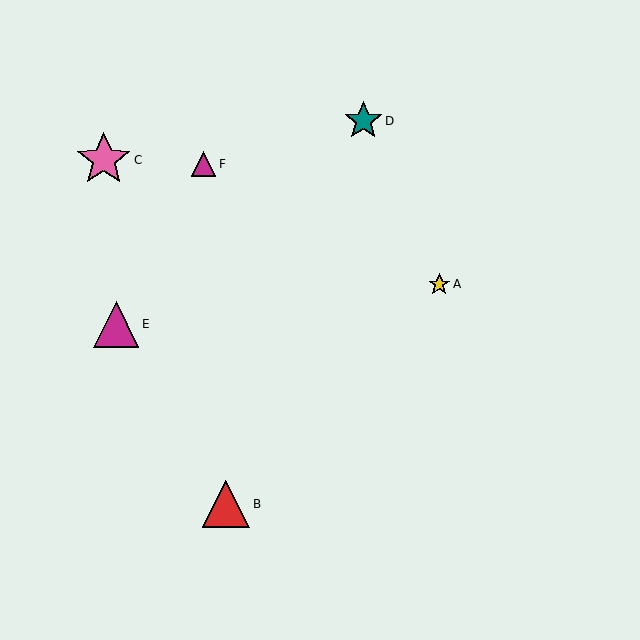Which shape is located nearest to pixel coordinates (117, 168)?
The pink star (labeled C) at (104, 160) is nearest to that location.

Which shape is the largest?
The pink star (labeled C) is the largest.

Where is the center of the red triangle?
The center of the red triangle is at (226, 504).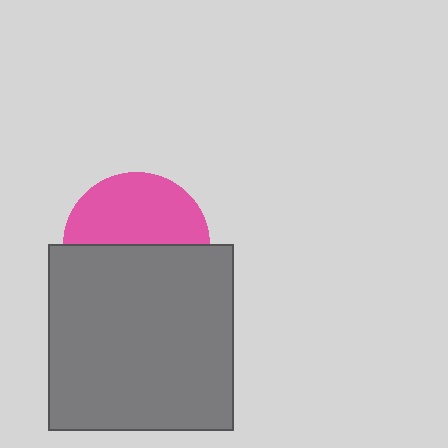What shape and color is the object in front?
The object in front is a gray square.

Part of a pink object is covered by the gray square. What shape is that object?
It is a circle.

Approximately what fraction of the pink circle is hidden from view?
Roughly 51% of the pink circle is hidden behind the gray square.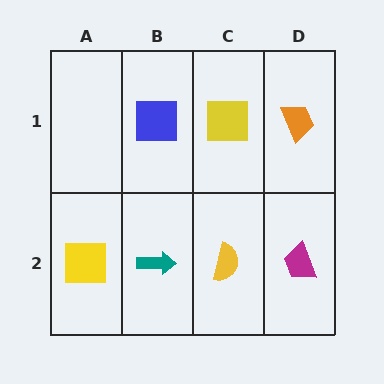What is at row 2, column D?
A magenta trapezoid.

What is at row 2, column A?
A yellow square.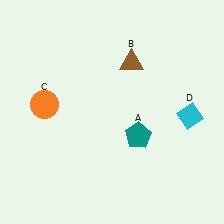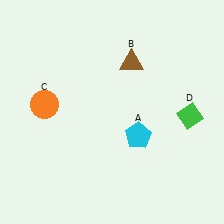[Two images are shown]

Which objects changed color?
A changed from teal to cyan. D changed from cyan to green.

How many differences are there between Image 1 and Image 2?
There are 2 differences between the two images.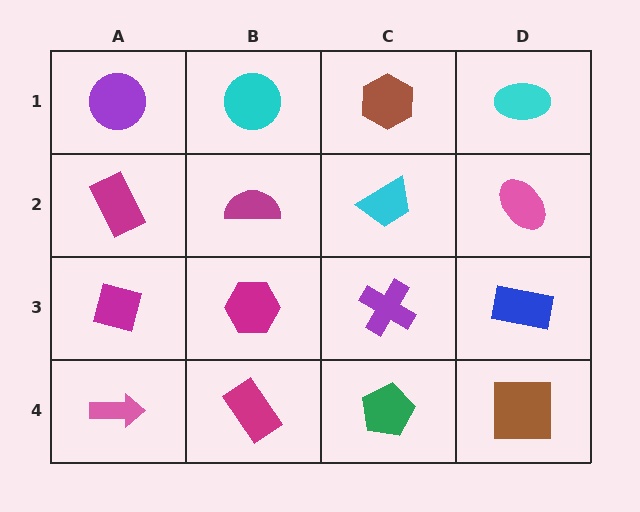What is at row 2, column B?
A magenta semicircle.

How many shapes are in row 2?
4 shapes.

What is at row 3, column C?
A purple cross.